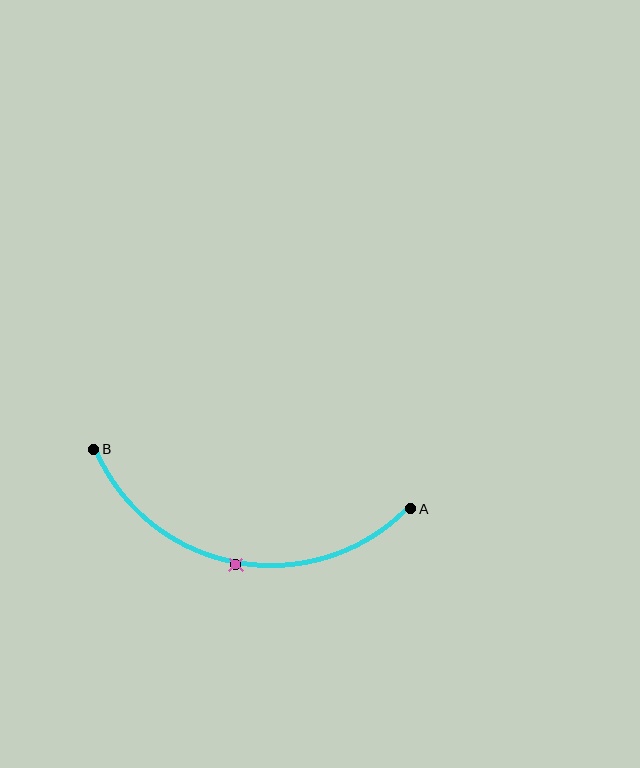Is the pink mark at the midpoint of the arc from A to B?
Yes. The pink mark lies on the arc at equal arc-length from both A and B — it is the arc midpoint.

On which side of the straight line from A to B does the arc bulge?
The arc bulges below the straight line connecting A and B.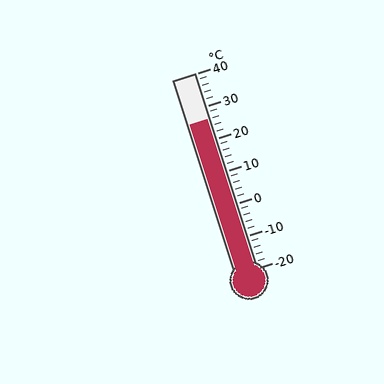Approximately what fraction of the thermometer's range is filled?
The thermometer is filled to approximately 75% of its range.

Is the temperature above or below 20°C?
The temperature is above 20°C.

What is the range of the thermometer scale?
The thermometer scale ranges from -20°C to 40°C.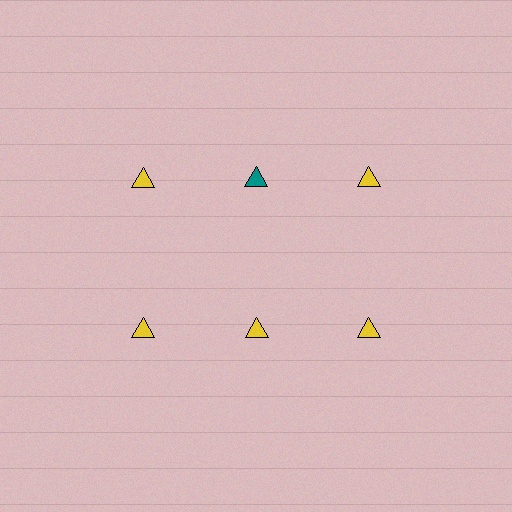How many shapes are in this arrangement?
There are 6 shapes arranged in a grid pattern.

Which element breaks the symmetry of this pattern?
The teal triangle in the top row, second from left column breaks the symmetry. All other shapes are yellow triangles.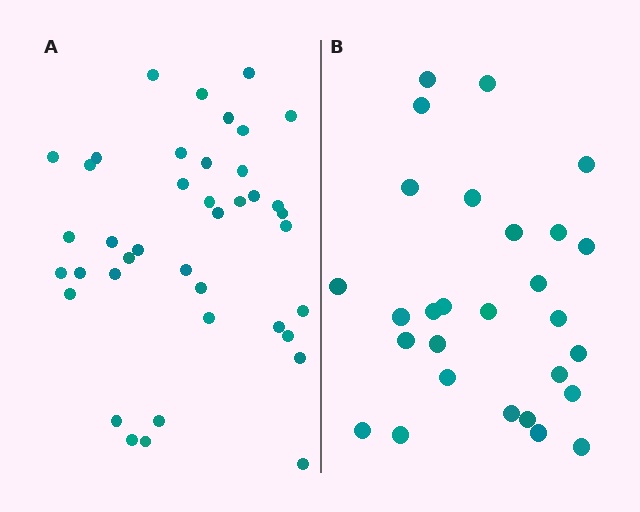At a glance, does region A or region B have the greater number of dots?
Region A (the left region) has more dots.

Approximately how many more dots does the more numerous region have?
Region A has roughly 12 or so more dots than region B.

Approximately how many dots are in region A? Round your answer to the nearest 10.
About 40 dots.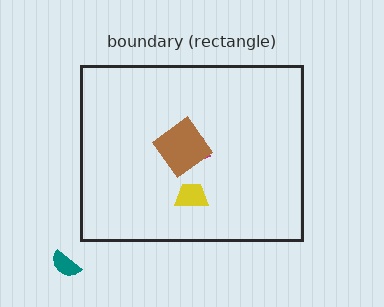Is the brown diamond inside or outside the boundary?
Inside.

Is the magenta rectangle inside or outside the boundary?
Inside.